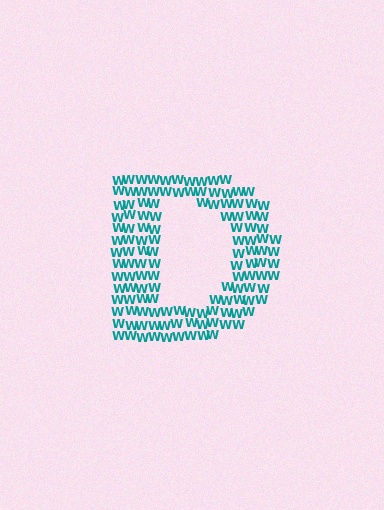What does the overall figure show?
The overall figure shows the letter D.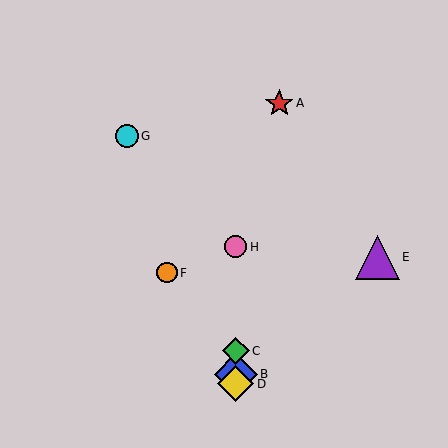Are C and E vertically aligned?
No, C is at x≈236 and E is at x≈377.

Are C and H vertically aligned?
Yes, both are at x≈236.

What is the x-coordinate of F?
Object F is at x≈167.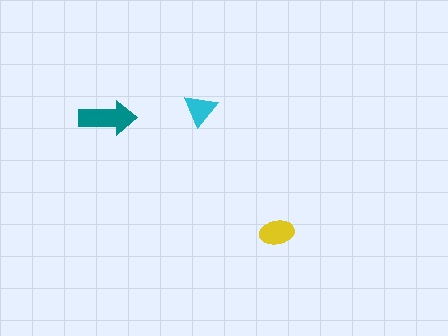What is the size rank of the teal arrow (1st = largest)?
1st.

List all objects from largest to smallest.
The teal arrow, the yellow ellipse, the cyan triangle.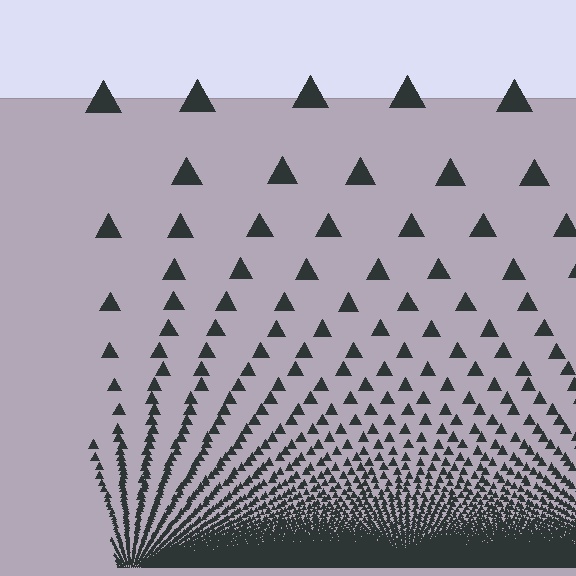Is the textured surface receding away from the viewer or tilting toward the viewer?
The surface appears to tilt toward the viewer. Texture elements get larger and sparser toward the top.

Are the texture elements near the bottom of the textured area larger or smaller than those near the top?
Smaller. The gradient is inverted — elements near the bottom are smaller and denser.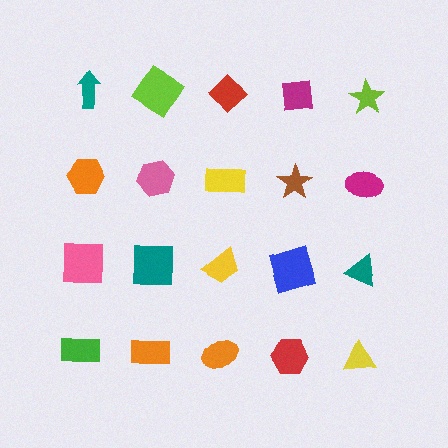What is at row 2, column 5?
A magenta ellipse.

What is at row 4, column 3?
An orange ellipse.